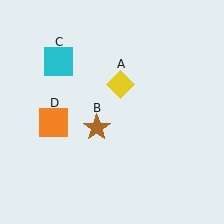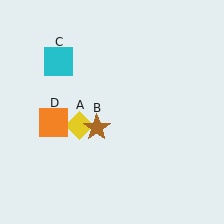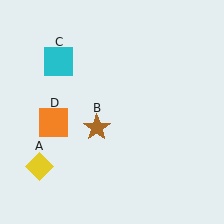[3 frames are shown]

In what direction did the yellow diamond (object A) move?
The yellow diamond (object A) moved down and to the left.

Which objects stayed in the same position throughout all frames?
Brown star (object B) and cyan square (object C) and orange square (object D) remained stationary.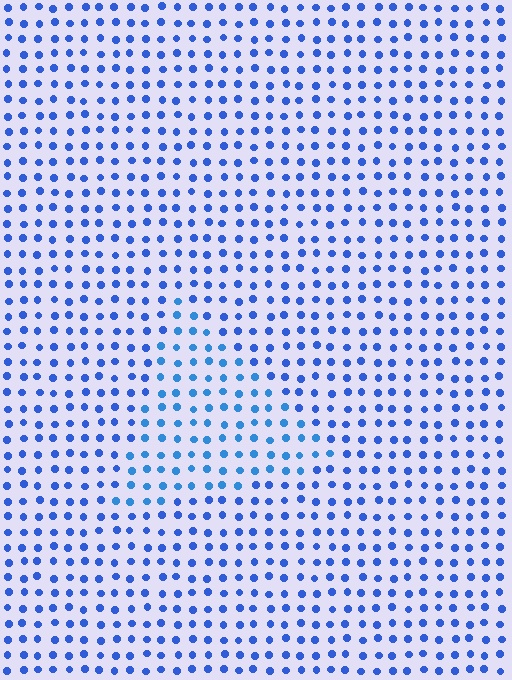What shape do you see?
I see a triangle.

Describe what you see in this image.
The image is filled with small blue elements in a uniform arrangement. A triangle-shaped region is visible where the elements are tinted to a slightly different hue, forming a subtle color boundary.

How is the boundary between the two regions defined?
The boundary is defined purely by a slight shift in hue (about 17 degrees). Spacing, size, and orientation are identical on both sides.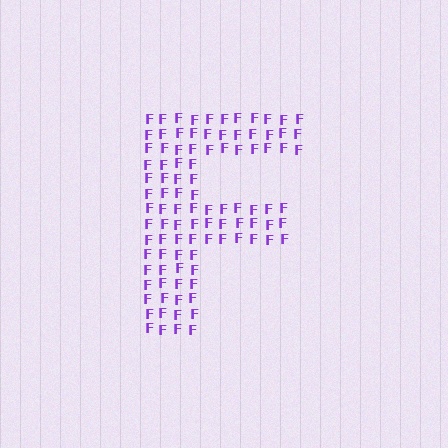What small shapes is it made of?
It is made of small letter F's.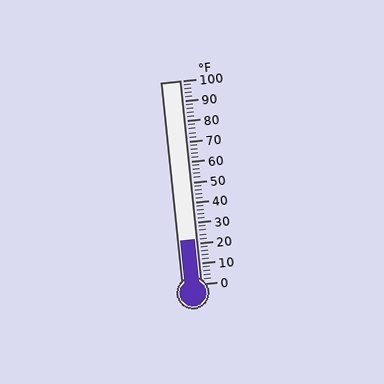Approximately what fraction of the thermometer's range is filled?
The thermometer is filled to approximately 20% of its range.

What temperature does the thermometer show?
The thermometer shows approximately 22°F.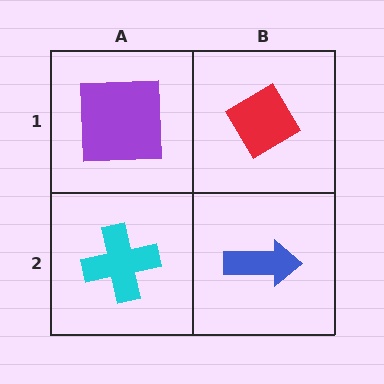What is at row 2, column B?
A blue arrow.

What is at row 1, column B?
A red diamond.